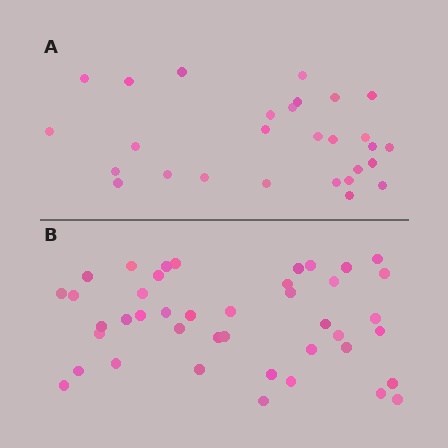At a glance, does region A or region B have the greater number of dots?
Region B (the bottom region) has more dots.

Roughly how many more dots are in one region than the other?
Region B has approximately 15 more dots than region A.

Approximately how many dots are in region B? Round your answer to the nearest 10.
About 40 dots. (The exact count is 42, which rounds to 40.)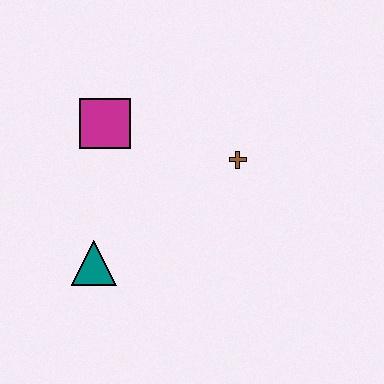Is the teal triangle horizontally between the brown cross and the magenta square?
No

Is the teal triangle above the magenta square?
No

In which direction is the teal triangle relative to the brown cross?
The teal triangle is to the left of the brown cross.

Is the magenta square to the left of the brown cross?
Yes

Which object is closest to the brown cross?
The magenta square is closest to the brown cross.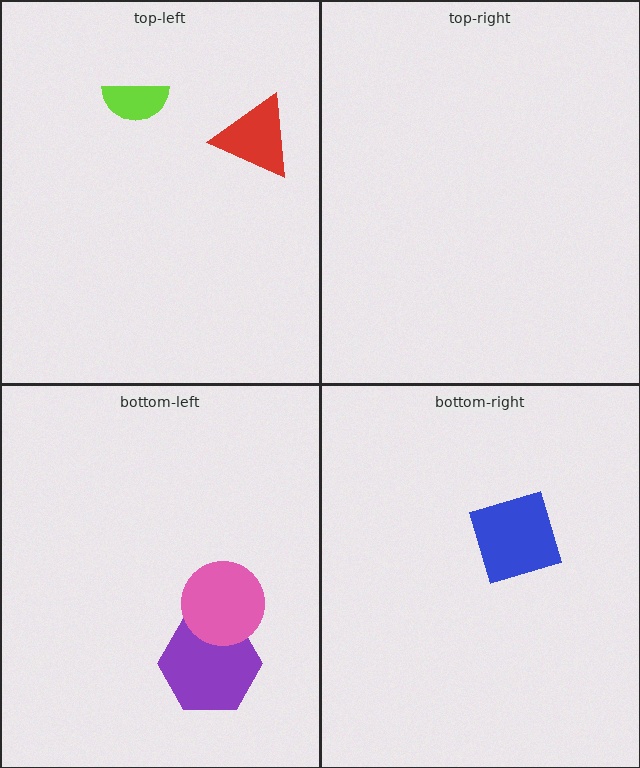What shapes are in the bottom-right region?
The blue square.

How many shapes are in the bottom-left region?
2.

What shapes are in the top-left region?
The red triangle, the lime semicircle.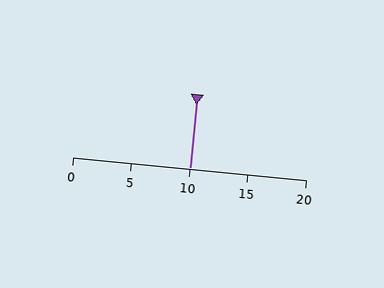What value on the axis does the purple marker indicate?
The marker indicates approximately 10.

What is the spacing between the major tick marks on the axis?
The major ticks are spaced 5 apart.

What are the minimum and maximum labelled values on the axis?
The axis runs from 0 to 20.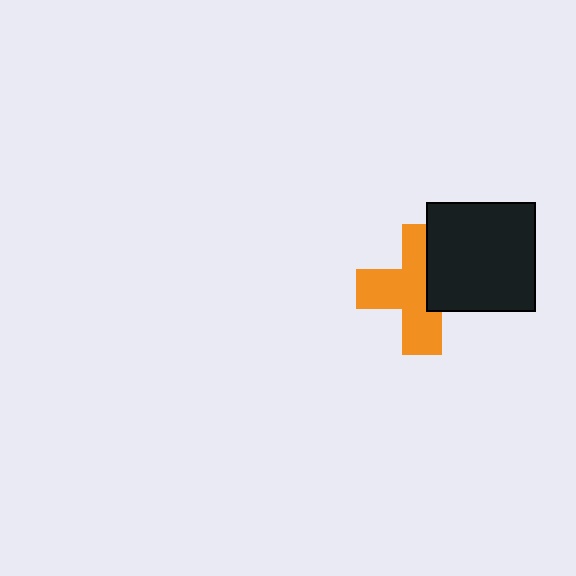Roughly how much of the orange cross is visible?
About half of it is visible (roughly 64%).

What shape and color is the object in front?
The object in front is a black square.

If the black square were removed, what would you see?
You would see the complete orange cross.